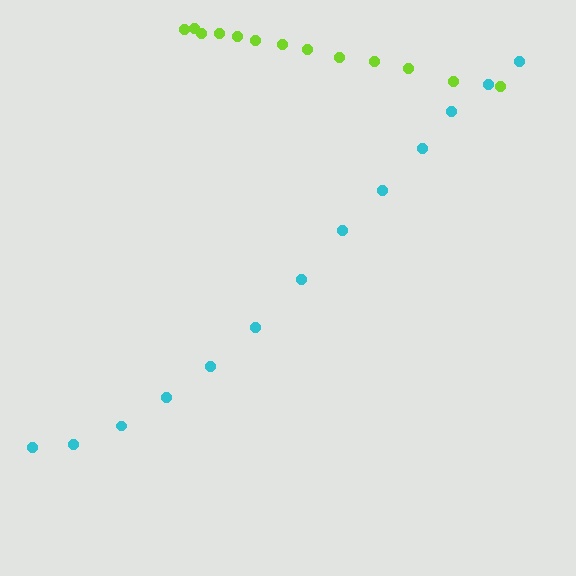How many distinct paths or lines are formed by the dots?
There are 2 distinct paths.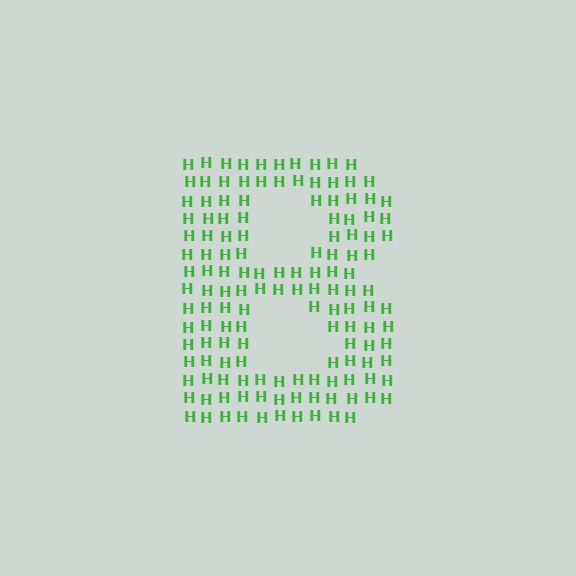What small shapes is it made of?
It is made of small letter H's.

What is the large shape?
The large shape is the letter B.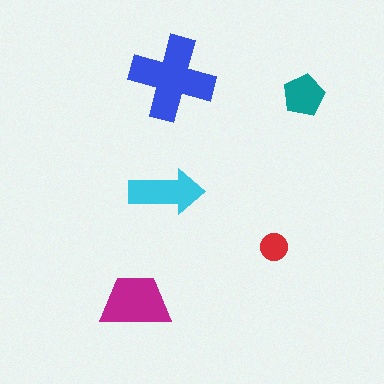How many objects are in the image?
There are 5 objects in the image.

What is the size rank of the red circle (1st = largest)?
5th.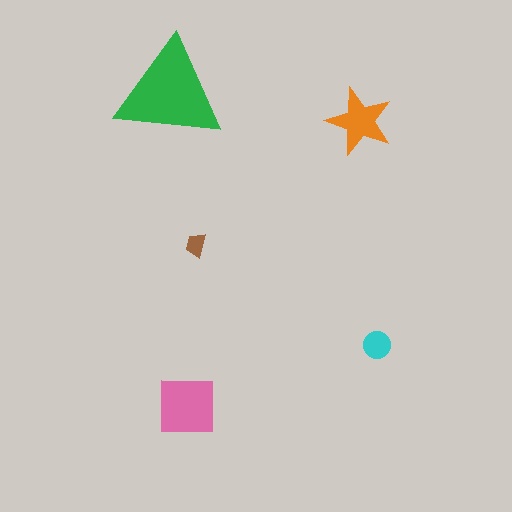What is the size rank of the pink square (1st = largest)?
2nd.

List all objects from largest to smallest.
The green triangle, the pink square, the orange star, the cyan circle, the brown trapezoid.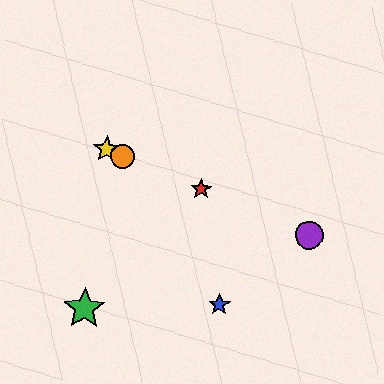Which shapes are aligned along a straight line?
The red star, the yellow star, the purple circle, the orange circle are aligned along a straight line.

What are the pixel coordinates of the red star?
The red star is at (201, 189).